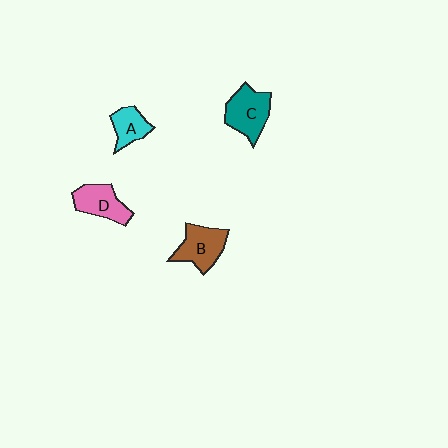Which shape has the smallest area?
Shape A (cyan).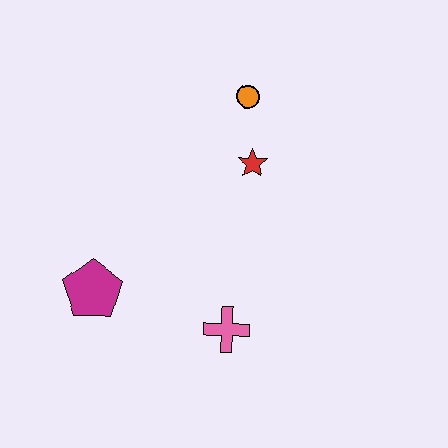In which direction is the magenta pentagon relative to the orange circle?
The magenta pentagon is below the orange circle.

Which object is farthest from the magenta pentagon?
The orange circle is farthest from the magenta pentagon.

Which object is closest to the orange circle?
The red star is closest to the orange circle.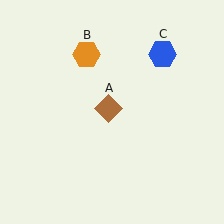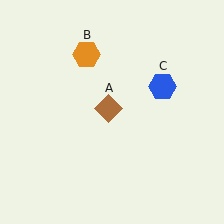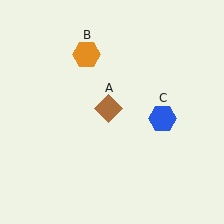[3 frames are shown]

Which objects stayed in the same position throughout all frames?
Brown diamond (object A) and orange hexagon (object B) remained stationary.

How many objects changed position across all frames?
1 object changed position: blue hexagon (object C).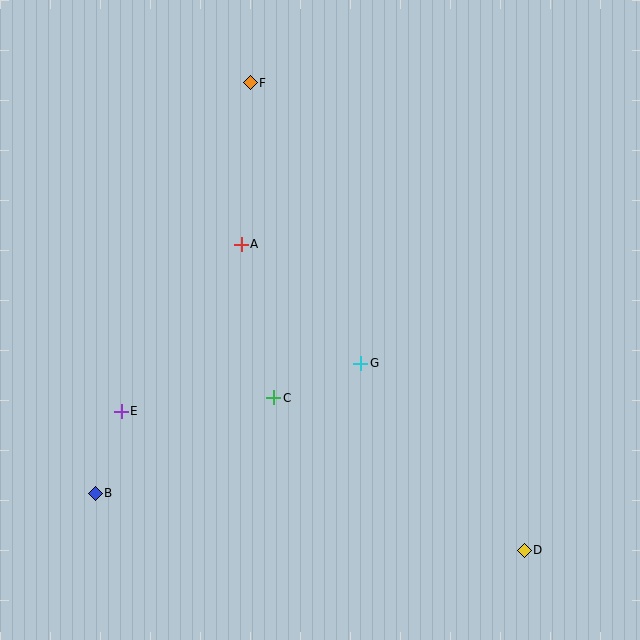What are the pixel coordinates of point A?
Point A is at (241, 244).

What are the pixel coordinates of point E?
Point E is at (121, 411).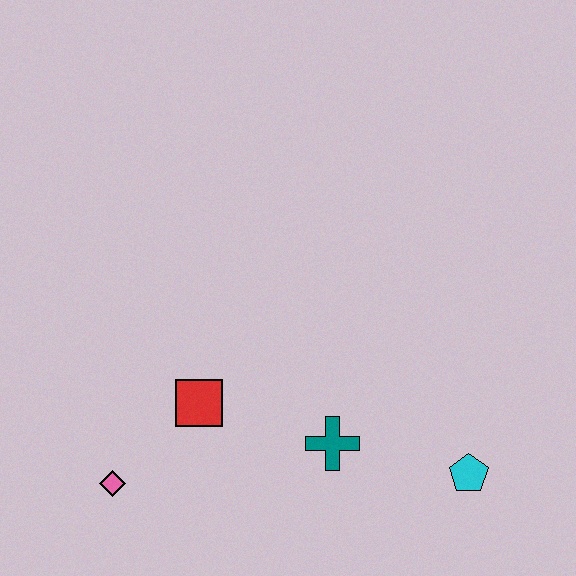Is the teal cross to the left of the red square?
No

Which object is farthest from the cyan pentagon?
The pink diamond is farthest from the cyan pentagon.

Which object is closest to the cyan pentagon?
The teal cross is closest to the cyan pentagon.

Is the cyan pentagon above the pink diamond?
Yes